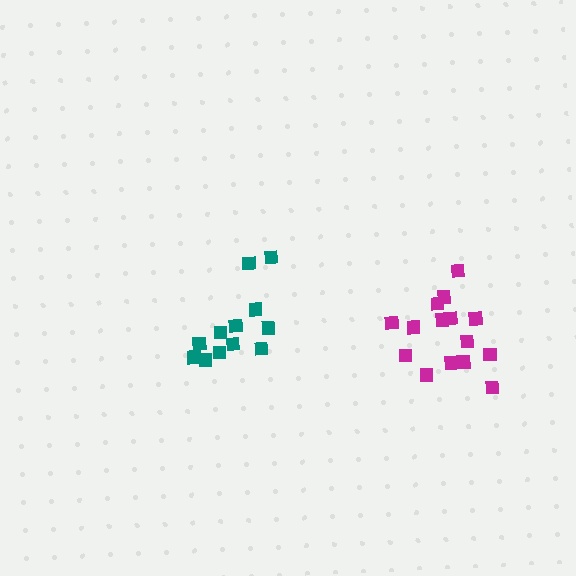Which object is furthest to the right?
The magenta cluster is rightmost.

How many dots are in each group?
Group 1: 12 dots, Group 2: 15 dots (27 total).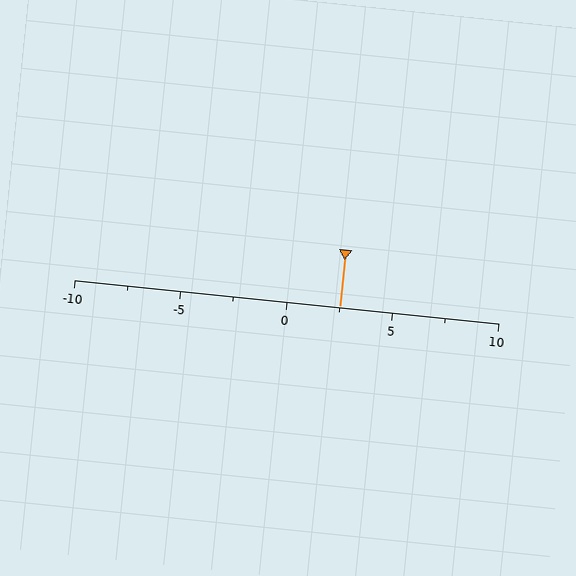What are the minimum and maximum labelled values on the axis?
The axis runs from -10 to 10.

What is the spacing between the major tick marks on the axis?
The major ticks are spaced 5 apart.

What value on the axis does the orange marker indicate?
The marker indicates approximately 2.5.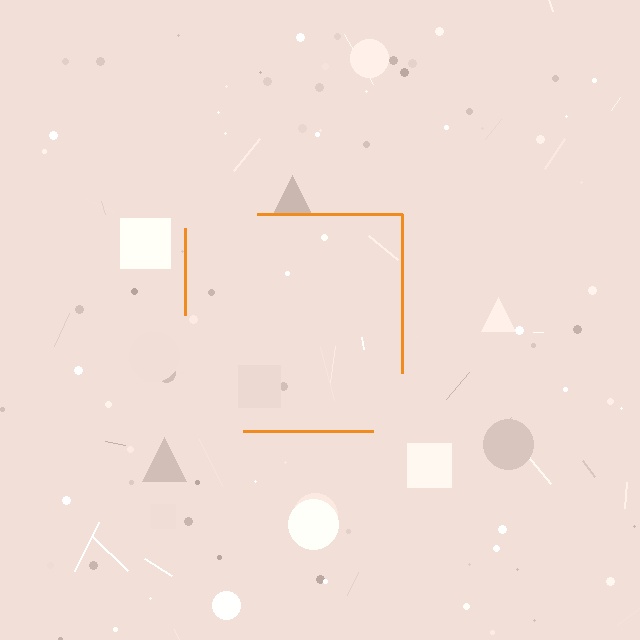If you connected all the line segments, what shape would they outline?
They would outline a square.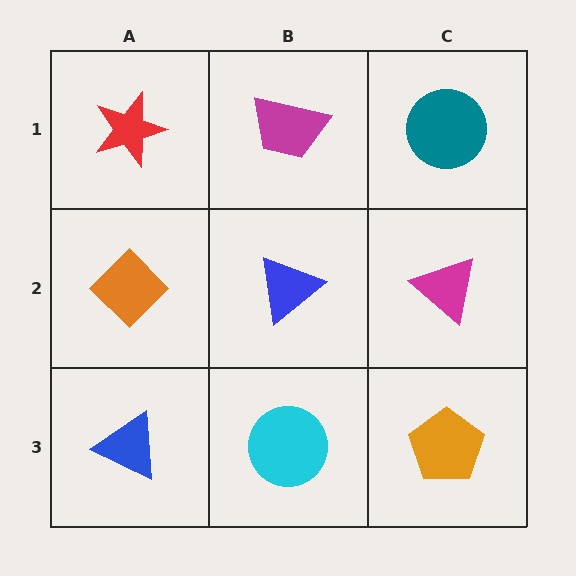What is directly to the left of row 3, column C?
A cyan circle.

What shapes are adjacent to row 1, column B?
A blue triangle (row 2, column B), a red star (row 1, column A), a teal circle (row 1, column C).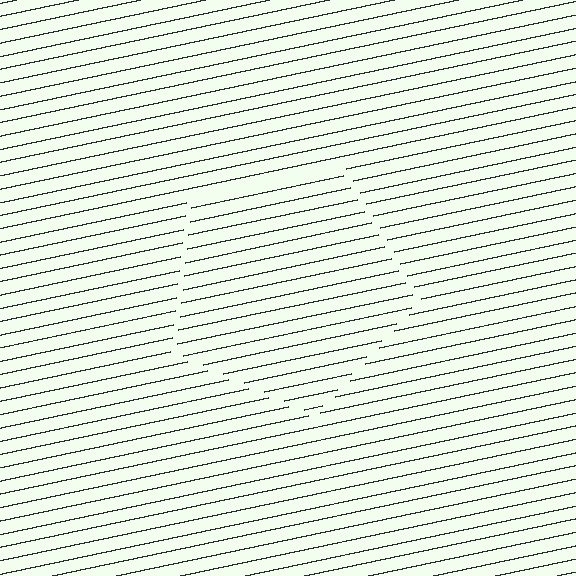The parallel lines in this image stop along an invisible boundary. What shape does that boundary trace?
An illusory pentagon. The interior of the shape contains the same grating, shifted by half a period — the contour is defined by the phase discontinuity where line-ends from the inner and outer gratings abut.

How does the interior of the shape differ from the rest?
The interior of the shape contains the same grating, shifted by half a period — the contour is defined by the phase discontinuity where line-ends from the inner and outer gratings abut.